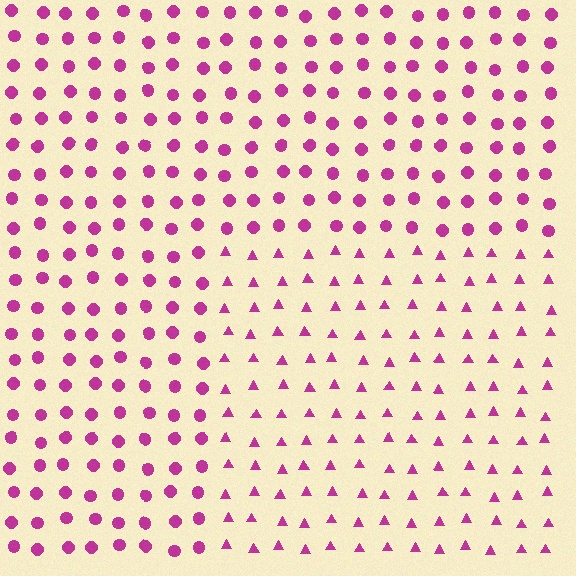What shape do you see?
I see a rectangle.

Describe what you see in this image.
The image is filled with small magenta elements arranged in a uniform grid. A rectangle-shaped region contains triangles, while the surrounding area contains circles. The boundary is defined purely by the change in element shape.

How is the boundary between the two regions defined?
The boundary is defined by a change in element shape: triangles inside vs. circles outside. All elements share the same color and spacing.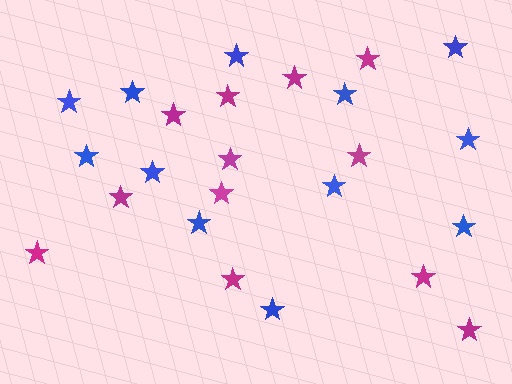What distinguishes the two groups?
There are 2 groups: one group of magenta stars (12) and one group of blue stars (12).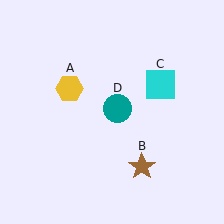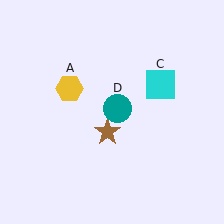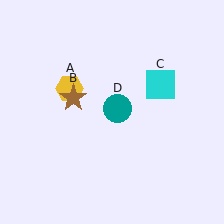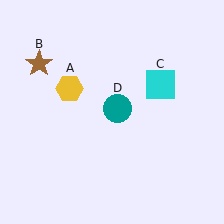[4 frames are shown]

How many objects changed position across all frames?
1 object changed position: brown star (object B).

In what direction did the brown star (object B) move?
The brown star (object B) moved up and to the left.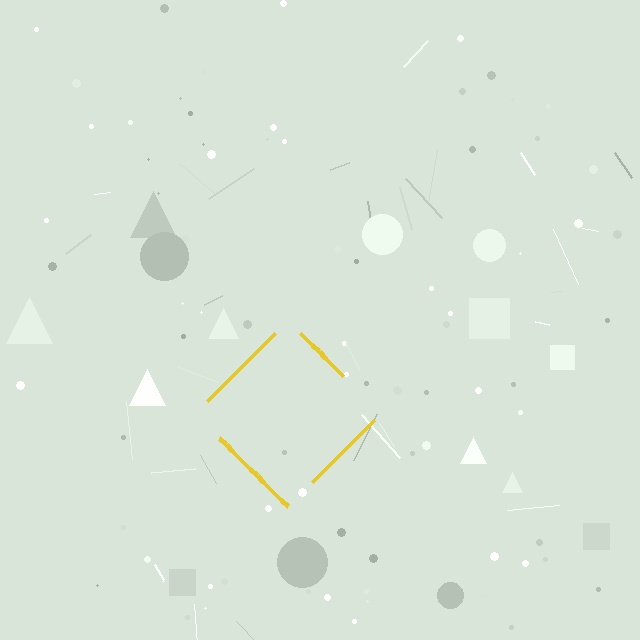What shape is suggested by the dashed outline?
The dashed outline suggests a diamond.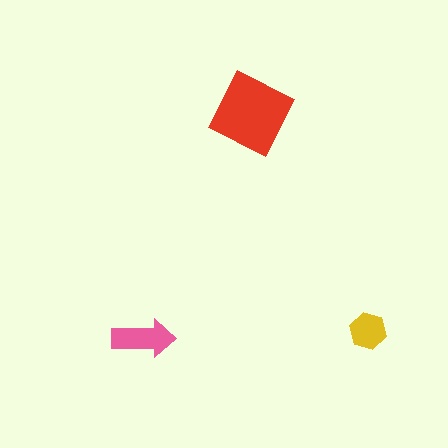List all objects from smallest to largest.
The yellow hexagon, the pink arrow, the red diamond.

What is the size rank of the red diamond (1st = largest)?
1st.